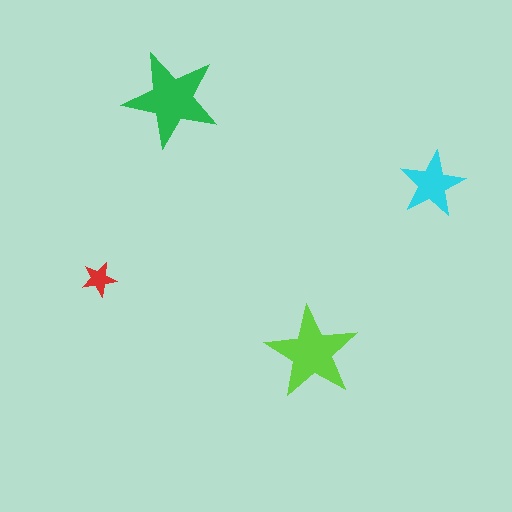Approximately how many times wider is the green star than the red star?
About 3 times wider.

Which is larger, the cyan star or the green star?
The green one.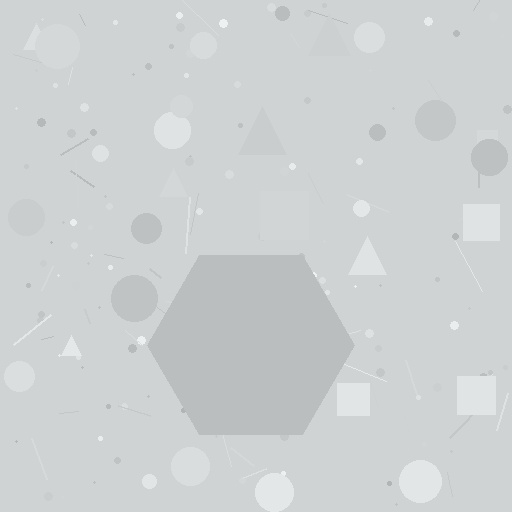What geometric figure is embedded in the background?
A hexagon is embedded in the background.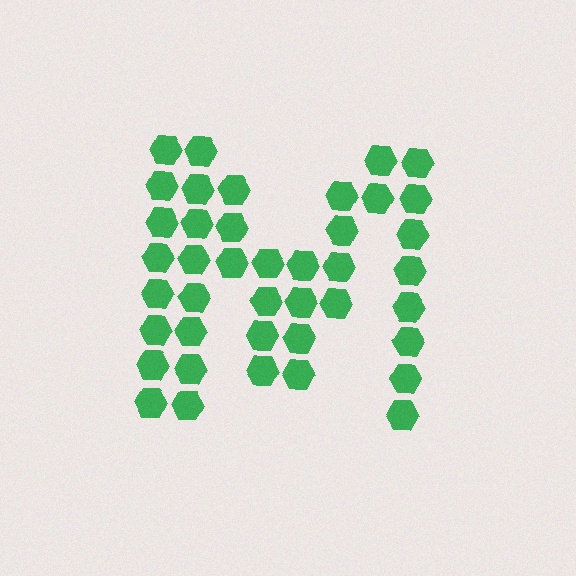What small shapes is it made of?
It is made of small hexagons.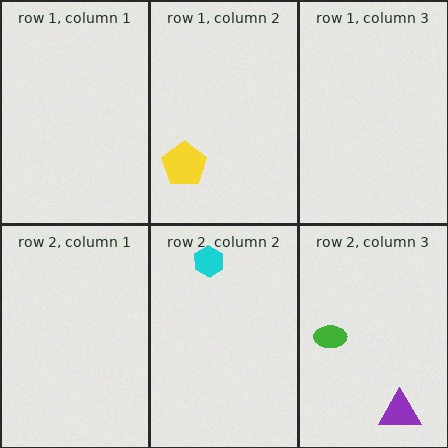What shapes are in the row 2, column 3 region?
The purple triangle, the green ellipse.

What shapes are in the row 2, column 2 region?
The cyan hexagon.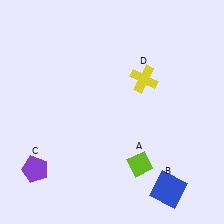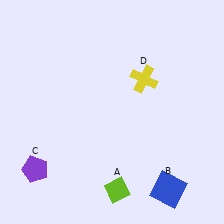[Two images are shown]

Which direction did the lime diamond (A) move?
The lime diamond (A) moved down.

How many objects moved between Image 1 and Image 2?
1 object moved between the two images.